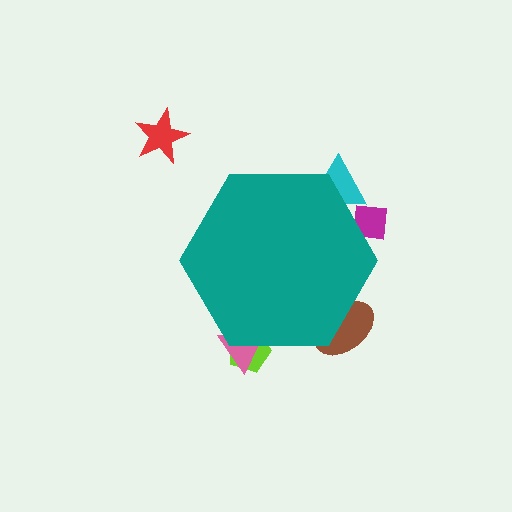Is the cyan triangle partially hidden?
Yes, the cyan triangle is partially hidden behind the teal hexagon.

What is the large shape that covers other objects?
A teal hexagon.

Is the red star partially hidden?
No, the red star is fully visible.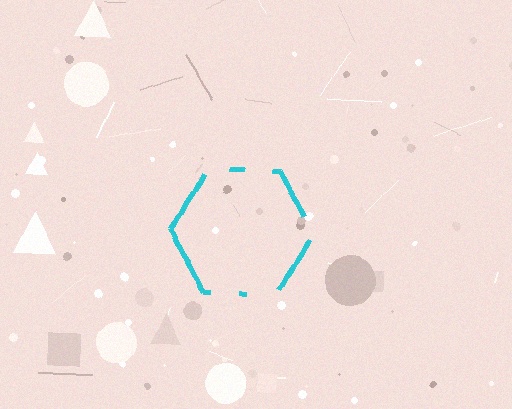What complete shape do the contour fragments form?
The contour fragments form a hexagon.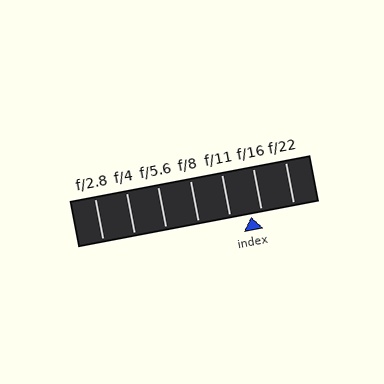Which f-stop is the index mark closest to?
The index mark is closest to f/16.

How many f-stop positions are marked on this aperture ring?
There are 7 f-stop positions marked.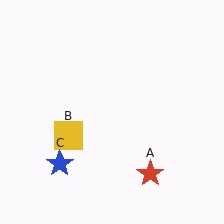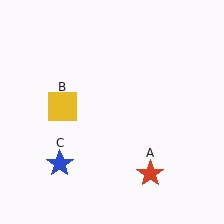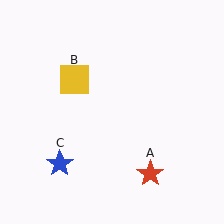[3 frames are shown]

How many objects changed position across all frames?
1 object changed position: yellow square (object B).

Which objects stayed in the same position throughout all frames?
Red star (object A) and blue star (object C) remained stationary.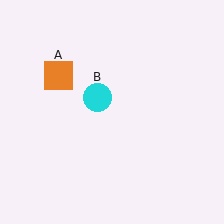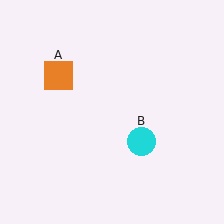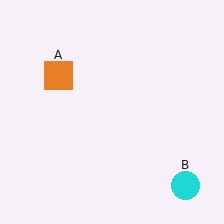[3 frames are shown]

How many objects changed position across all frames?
1 object changed position: cyan circle (object B).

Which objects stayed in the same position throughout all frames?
Orange square (object A) remained stationary.